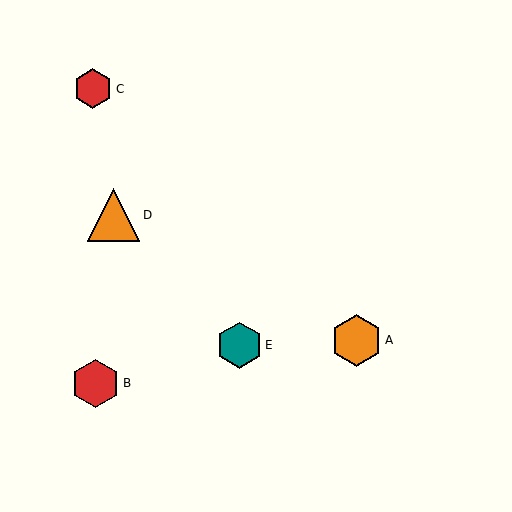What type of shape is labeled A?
Shape A is an orange hexagon.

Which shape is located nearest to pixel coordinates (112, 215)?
The orange triangle (labeled D) at (114, 215) is nearest to that location.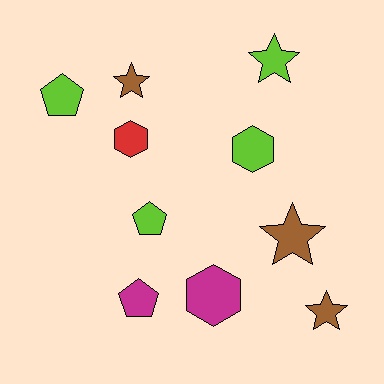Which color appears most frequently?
Lime, with 4 objects.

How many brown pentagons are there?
There are no brown pentagons.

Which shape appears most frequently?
Star, with 4 objects.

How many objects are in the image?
There are 10 objects.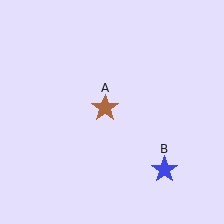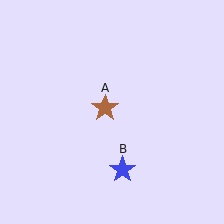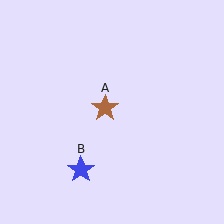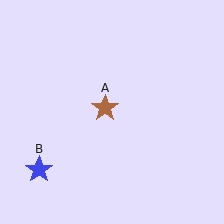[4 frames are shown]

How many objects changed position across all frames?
1 object changed position: blue star (object B).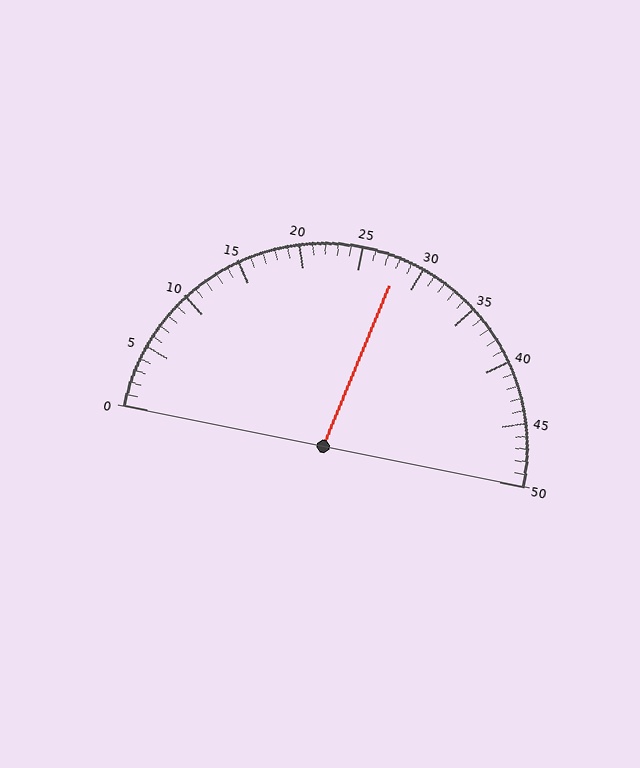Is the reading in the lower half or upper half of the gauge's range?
The reading is in the upper half of the range (0 to 50).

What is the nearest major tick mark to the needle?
The nearest major tick mark is 30.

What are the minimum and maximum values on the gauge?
The gauge ranges from 0 to 50.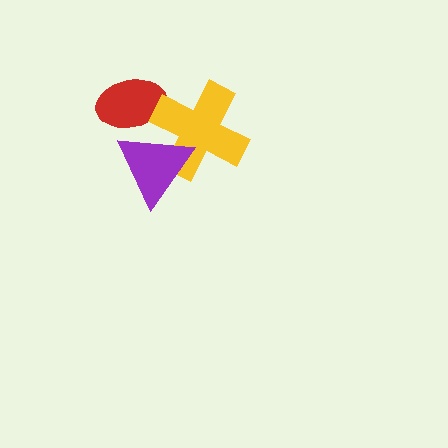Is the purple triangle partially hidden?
No, no other shape covers it.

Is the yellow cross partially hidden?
Yes, it is partially covered by another shape.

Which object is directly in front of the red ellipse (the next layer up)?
The yellow cross is directly in front of the red ellipse.